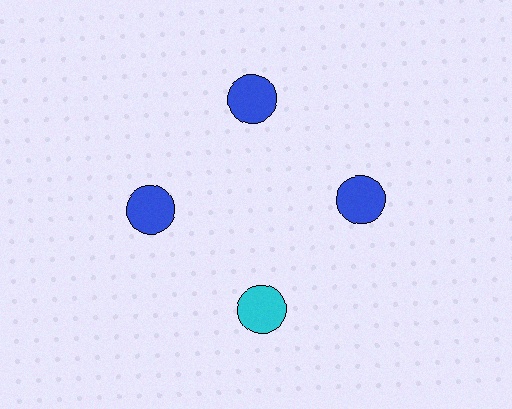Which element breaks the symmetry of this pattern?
The cyan circle at roughly the 6 o'clock position breaks the symmetry. All other shapes are blue circles.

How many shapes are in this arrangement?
There are 4 shapes arranged in a ring pattern.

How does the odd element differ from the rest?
It has a different color: cyan instead of blue.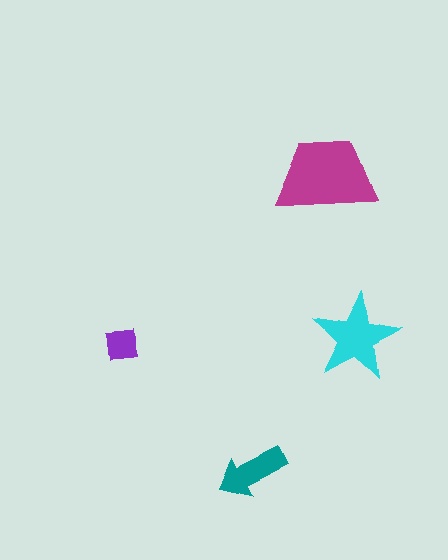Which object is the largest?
The magenta trapezoid.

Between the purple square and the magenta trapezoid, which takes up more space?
The magenta trapezoid.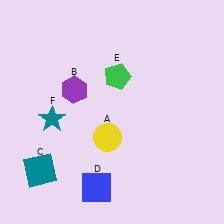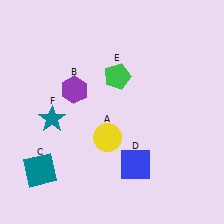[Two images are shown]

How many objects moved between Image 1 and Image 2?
1 object moved between the two images.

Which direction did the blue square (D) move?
The blue square (D) moved right.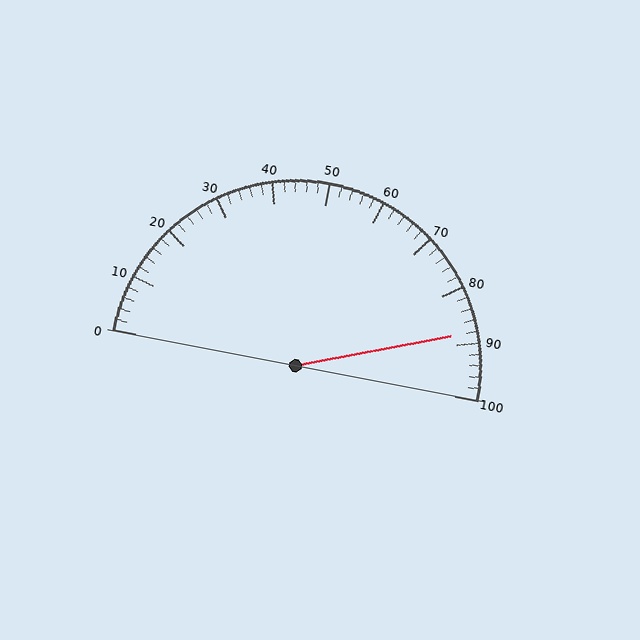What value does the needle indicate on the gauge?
The needle indicates approximately 88.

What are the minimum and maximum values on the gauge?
The gauge ranges from 0 to 100.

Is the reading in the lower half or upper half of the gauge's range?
The reading is in the upper half of the range (0 to 100).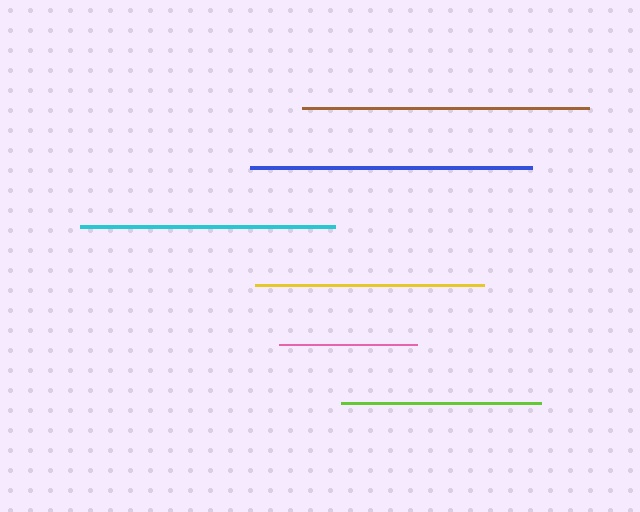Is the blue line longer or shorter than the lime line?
The blue line is longer than the lime line.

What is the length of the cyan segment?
The cyan segment is approximately 256 pixels long.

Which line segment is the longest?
The brown line is the longest at approximately 287 pixels.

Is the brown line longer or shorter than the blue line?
The brown line is longer than the blue line.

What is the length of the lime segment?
The lime segment is approximately 200 pixels long.